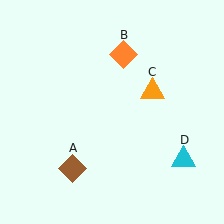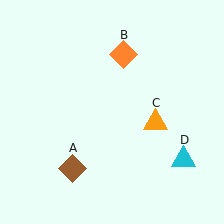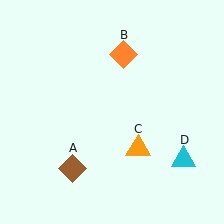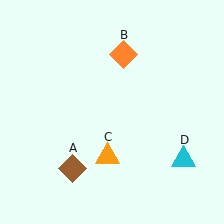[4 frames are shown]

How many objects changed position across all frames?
1 object changed position: orange triangle (object C).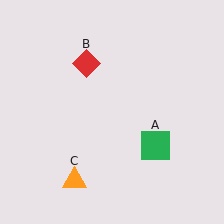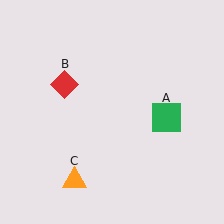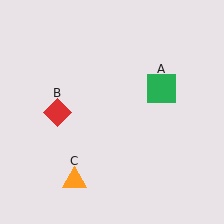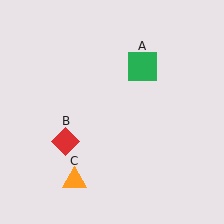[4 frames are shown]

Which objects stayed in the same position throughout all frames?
Orange triangle (object C) remained stationary.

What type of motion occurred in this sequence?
The green square (object A), red diamond (object B) rotated counterclockwise around the center of the scene.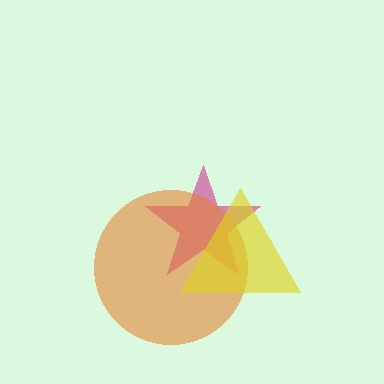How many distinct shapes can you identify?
There are 3 distinct shapes: a magenta star, an orange circle, a yellow triangle.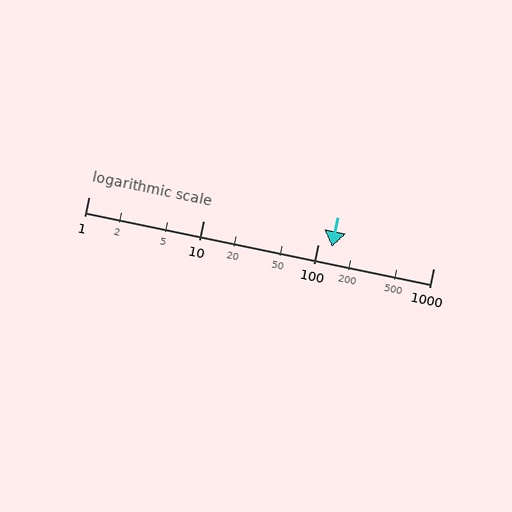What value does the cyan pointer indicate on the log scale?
The pointer indicates approximately 130.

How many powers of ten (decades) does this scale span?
The scale spans 3 decades, from 1 to 1000.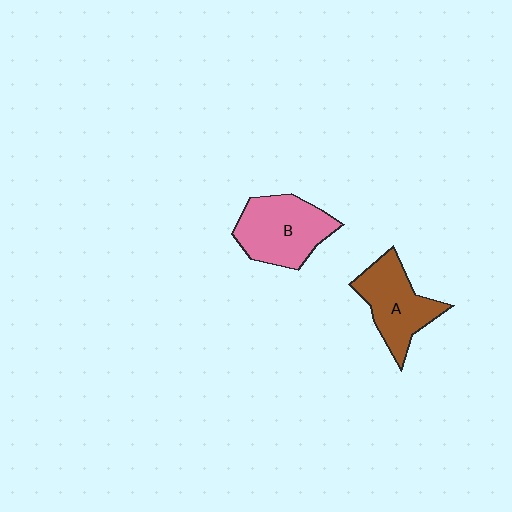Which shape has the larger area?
Shape B (pink).